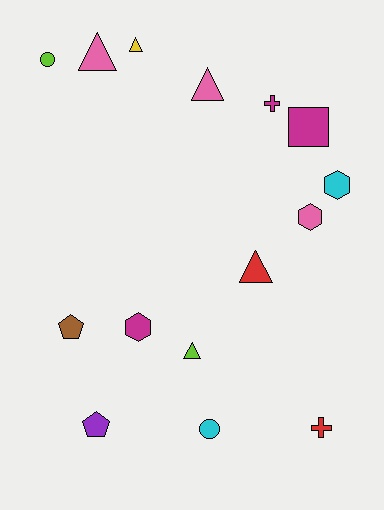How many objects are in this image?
There are 15 objects.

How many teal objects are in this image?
There are no teal objects.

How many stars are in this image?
There are no stars.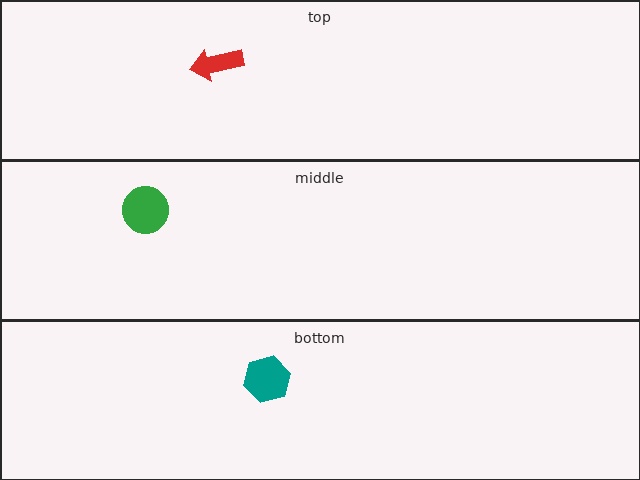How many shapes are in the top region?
1.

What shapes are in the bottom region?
The teal hexagon.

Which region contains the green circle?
The middle region.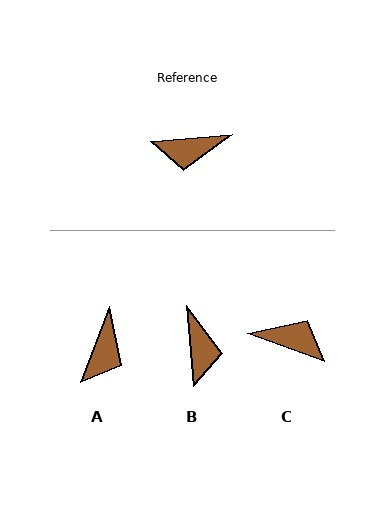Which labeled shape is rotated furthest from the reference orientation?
C, about 155 degrees away.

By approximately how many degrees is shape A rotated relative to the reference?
Approximately 65 degrees counter-clockwise.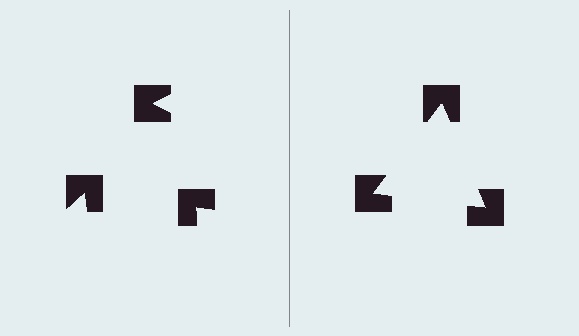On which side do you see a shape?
An illusory triangle appears on the right side. On the left side the wedge cuts are rotated, so no coherent shape forms.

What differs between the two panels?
The notched squares are positioned identically on both sides; only the wedge orientations differ. On the right they align to a triangle; on the left they are misaligned.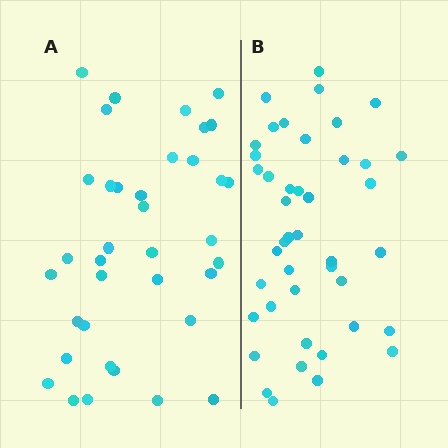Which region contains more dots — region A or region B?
Region B (the right region) has more dots.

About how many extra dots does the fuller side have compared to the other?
Region B has about 6 more dots than region A.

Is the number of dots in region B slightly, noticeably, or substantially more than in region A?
Region B has only slightly more — the two regions are fairly close. The ratio is roughly 1.2 to 1.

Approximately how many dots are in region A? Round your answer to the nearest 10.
About 40 dots. (The exact count is 37, which rounds to 40.)